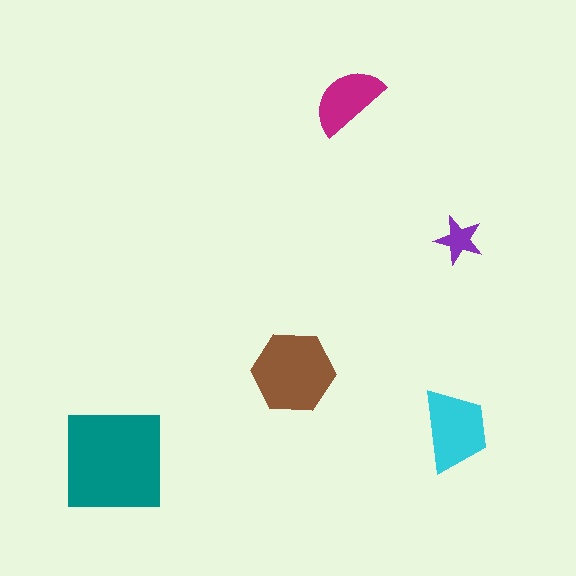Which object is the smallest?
The purple star.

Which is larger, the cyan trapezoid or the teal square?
The teal square.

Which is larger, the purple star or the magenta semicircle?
The magenta semicircle.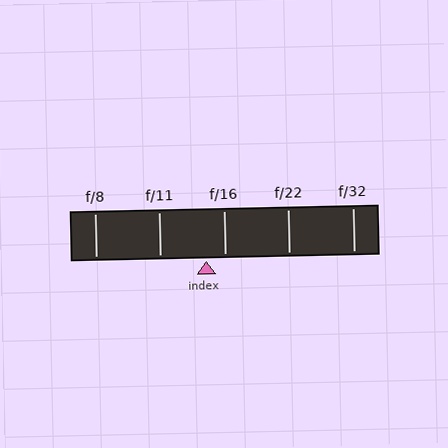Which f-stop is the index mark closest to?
The index mark is closest to f/16.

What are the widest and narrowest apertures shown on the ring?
The widest aperture shown is f/8 and the narrowest is f/32.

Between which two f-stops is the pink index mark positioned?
The index mark is between f/11 and f/16.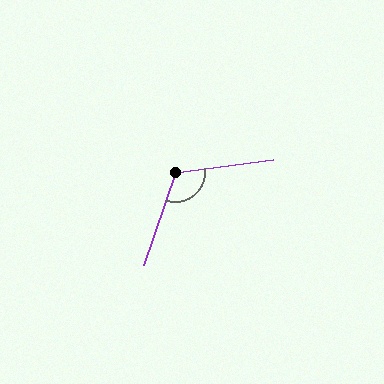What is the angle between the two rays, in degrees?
Approximately 117 degrees.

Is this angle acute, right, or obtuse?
It is obtuse.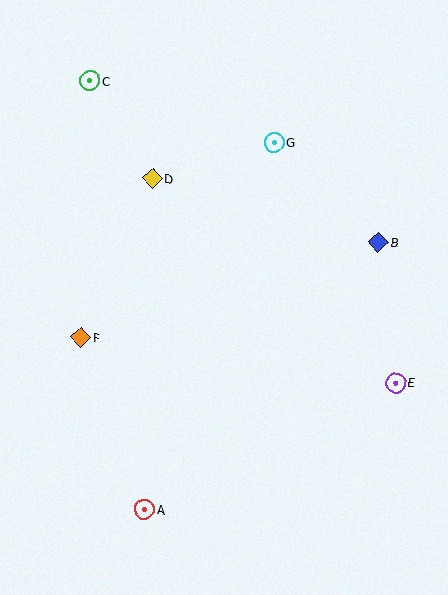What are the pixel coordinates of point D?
Point D is at (152, 179).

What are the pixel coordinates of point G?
Point G is at (274, 142).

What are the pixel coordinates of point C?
Point C is at (90, 81).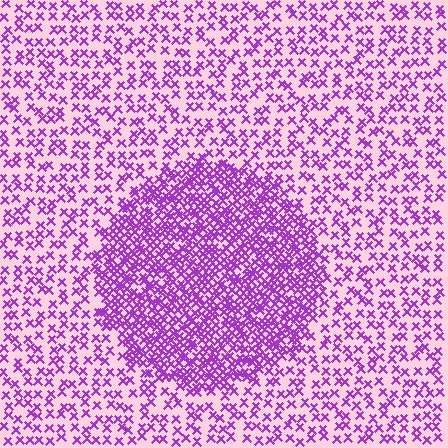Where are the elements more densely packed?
The elements are more densely packed inside the circle boundary.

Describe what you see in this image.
The image contains small purple elements arranged at two different densities. A circle-shaped region is visible where the elements are more densely packed than the surrounding area.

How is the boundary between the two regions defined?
The boundary is defined by a change in element density (approximately 2.4x ratio). All elements are the same color, size, and shape.